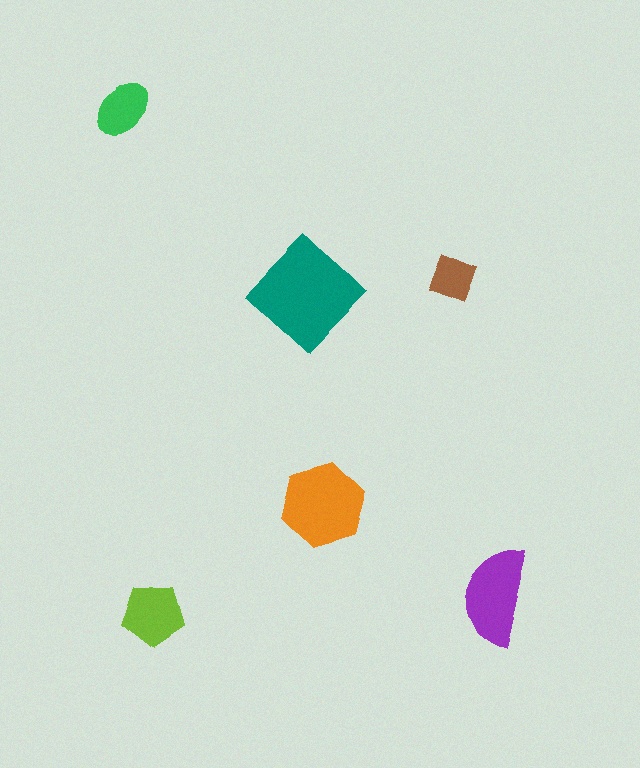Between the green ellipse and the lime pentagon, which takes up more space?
The lime pentagon.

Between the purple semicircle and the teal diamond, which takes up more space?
The teal diamond.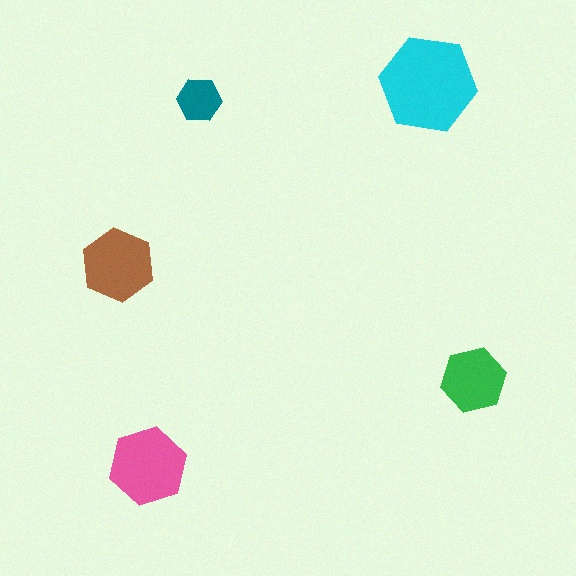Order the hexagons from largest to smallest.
the cyan one, the pink one, the brown one, the green one, the teal one.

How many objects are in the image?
There are 5 objects in the image.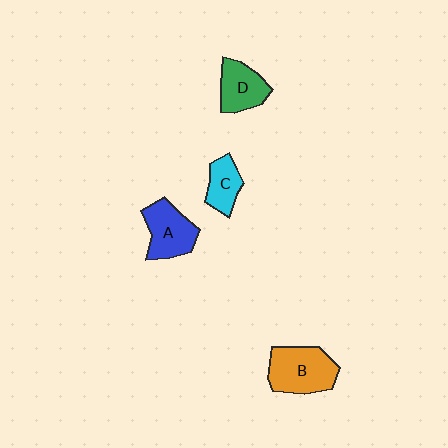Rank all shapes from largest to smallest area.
From largest to smallest: B (orange), A (blue), D (green), C (cyan).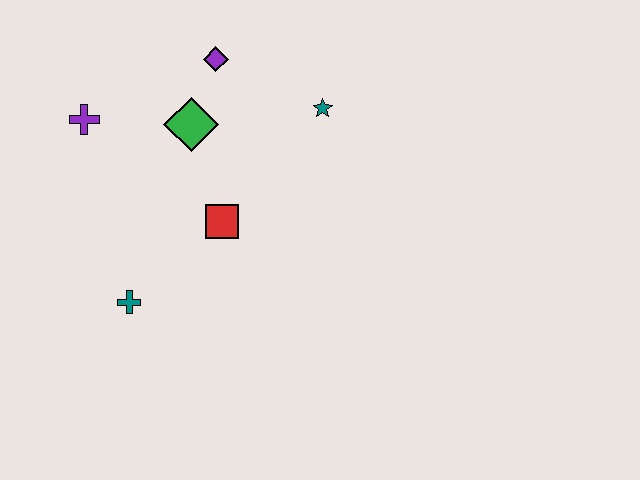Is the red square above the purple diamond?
No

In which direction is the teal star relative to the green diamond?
The teal star is to the right of the green diamond.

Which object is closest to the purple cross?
The green diamond is closest to the purple cross.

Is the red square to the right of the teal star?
No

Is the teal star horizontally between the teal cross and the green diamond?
No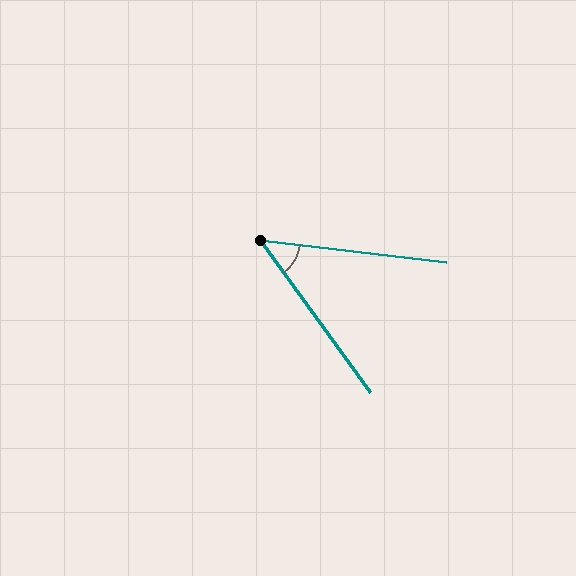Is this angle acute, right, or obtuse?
It is acute.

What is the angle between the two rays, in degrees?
Approximately 47 degrees.